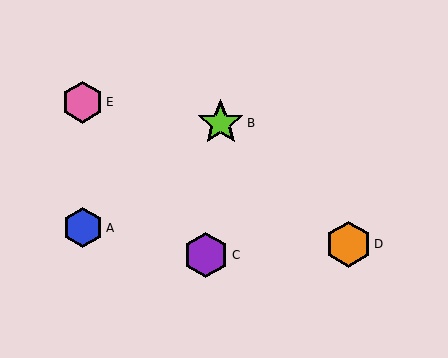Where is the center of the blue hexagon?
The center of the blue hexagon is at (83, 228).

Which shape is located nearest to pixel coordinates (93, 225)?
The blue hexagon (labeled A) at (83, 228) is nearest to that location.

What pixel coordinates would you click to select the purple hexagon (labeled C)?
Click at (206, 255) to select the purple hexagon C.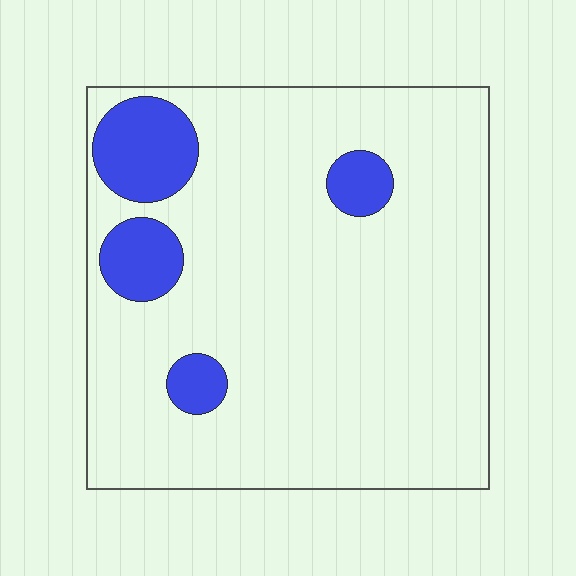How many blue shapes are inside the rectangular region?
4.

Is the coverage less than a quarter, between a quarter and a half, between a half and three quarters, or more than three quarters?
Less than a quarter.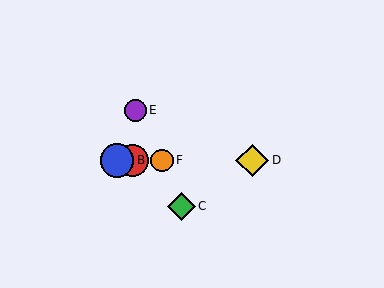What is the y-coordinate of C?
Object C is at y≈206.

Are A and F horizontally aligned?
Yes, both are at y≈160.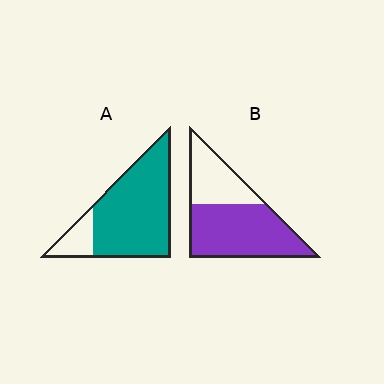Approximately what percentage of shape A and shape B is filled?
A is approximately 85% and B is approximately 65%.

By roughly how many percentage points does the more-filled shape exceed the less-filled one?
By roughly 20 percentage points (A over B).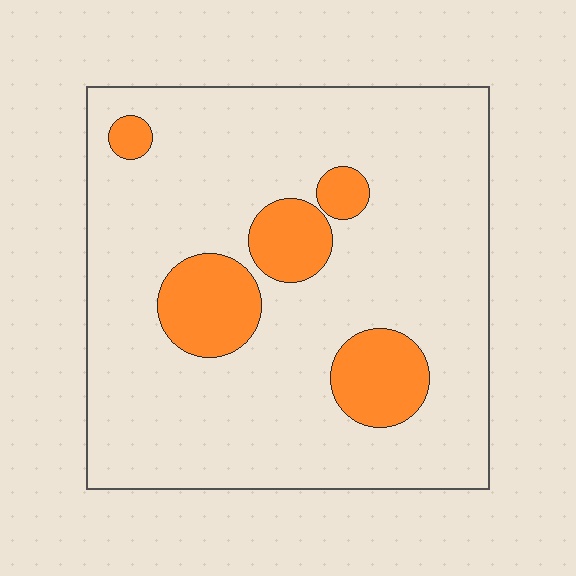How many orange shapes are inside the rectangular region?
5.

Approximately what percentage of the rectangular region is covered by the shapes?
Approximately 15%.